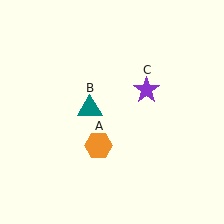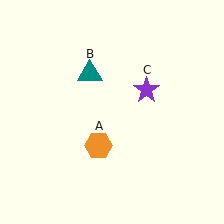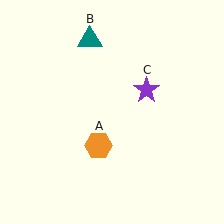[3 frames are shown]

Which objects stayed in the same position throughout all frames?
Orange hexagon (object A) and purple star (object C) remained stationary.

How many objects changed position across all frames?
1 object changed position: teal triangle (object B).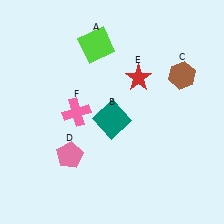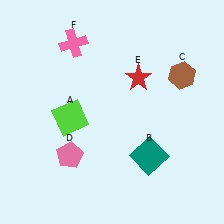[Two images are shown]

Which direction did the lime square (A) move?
The lime square (A) moved down.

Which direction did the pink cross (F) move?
The pink cross (F) moved up.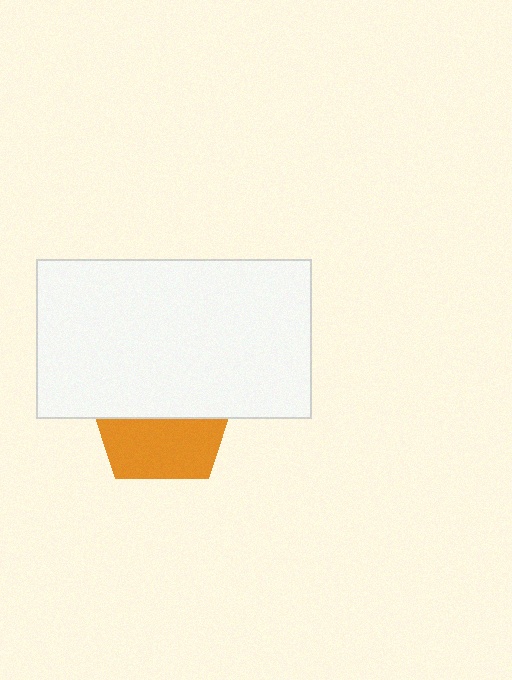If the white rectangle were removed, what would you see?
You would see the complete orange pentagon.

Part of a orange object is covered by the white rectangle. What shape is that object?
It is a pentagon.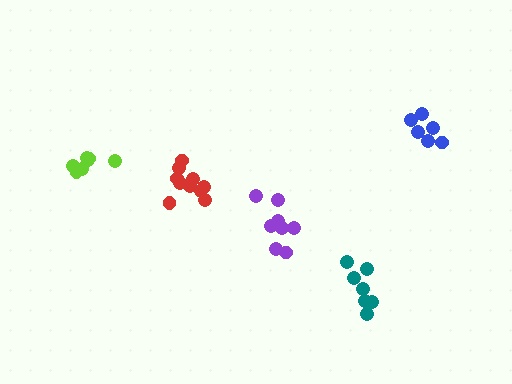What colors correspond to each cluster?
The clusters are colored: purple, teal, red, lime, blue.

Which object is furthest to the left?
The lime cluster is leftmost.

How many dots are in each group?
Group 1: 8 dots, Group 2: 7 dots, Group 3: 10 dots, Group 4: 7 dots, Group 5: 6 dots (38 total).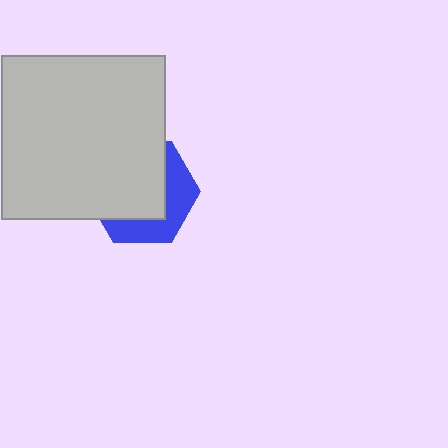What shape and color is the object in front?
The object in front is a light gray square.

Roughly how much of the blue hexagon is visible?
A small part of it is visible (roughly 39%).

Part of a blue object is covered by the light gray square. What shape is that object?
It is a hexagon.